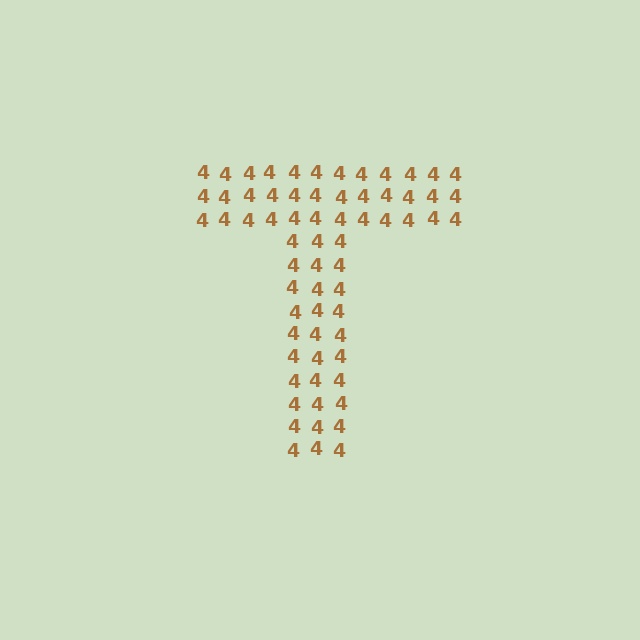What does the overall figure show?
The overall figure shows the letter T.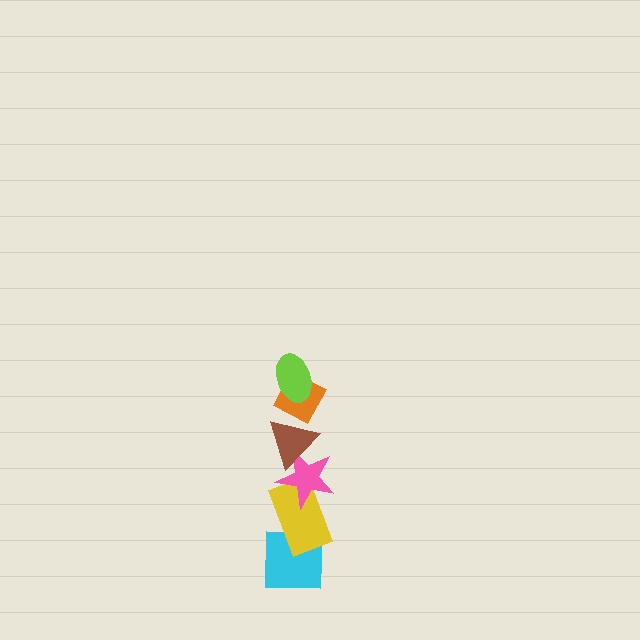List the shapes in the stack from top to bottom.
From top to bottom: the lime ellipse, the orange diamond, the brown triangle, the pink star, the yellow rectangle, the cyan square.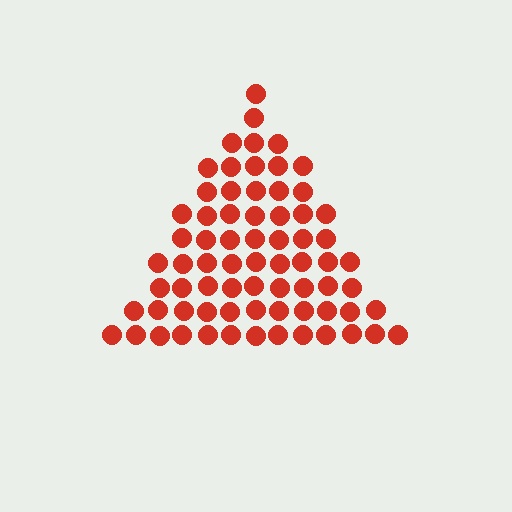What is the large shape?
The large shape is a triangle.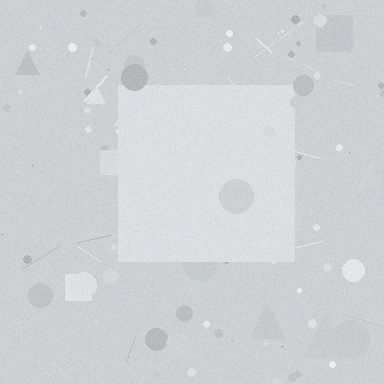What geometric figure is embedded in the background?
A square is embedded in the background.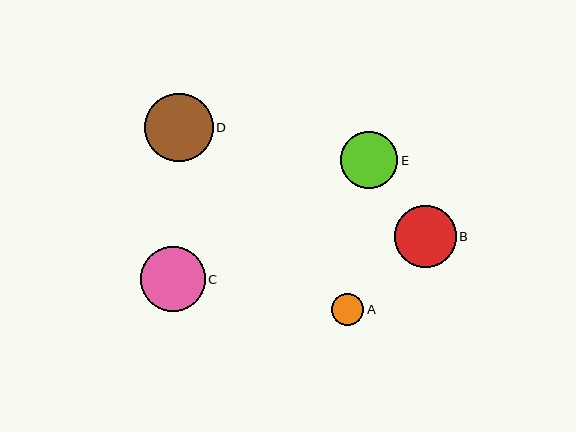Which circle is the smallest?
Circle A is the smallest with a size of approximately 32 pixels.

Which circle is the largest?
Circle D is the largest with a size of approximately 68 pixels.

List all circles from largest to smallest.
From largest to smallest: D, C, B, E, A.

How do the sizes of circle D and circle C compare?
Circle D and circle C are approximately the same size.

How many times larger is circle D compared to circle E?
Circle D is approximately 1.2 times the size of circle E.